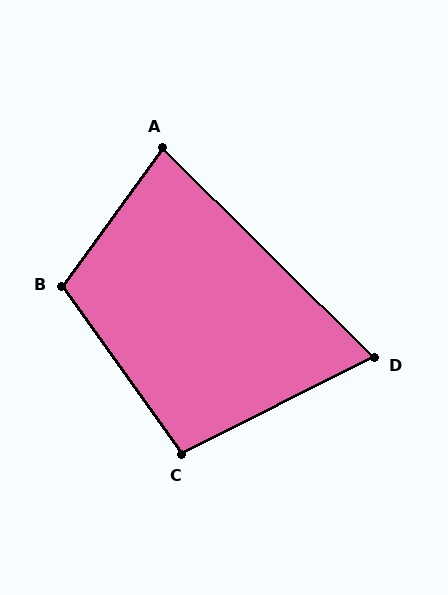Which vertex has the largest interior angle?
B, at approximately 109 degrees.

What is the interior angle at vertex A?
Approximately 81 degrees (acute).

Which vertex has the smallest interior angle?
D, at approximately 71 degrees.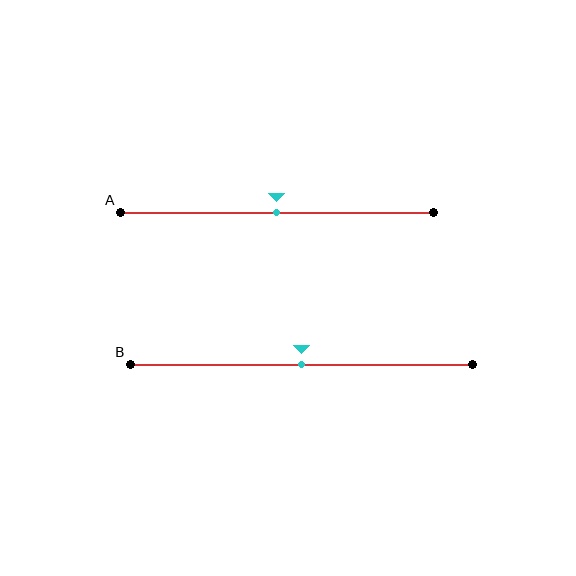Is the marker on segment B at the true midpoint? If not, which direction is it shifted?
Yes, the marker on segment B is at the true midpoint.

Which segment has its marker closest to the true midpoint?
Segment A has its marker closest to the true midpoint.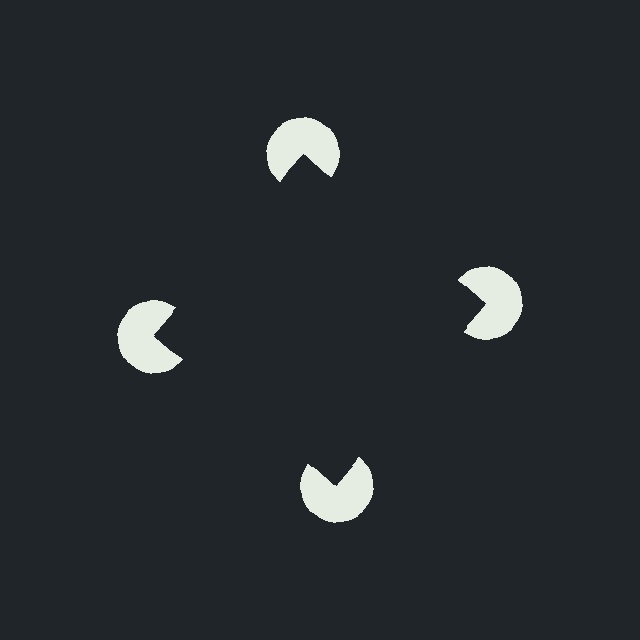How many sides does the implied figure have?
4 sides.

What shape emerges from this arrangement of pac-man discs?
An illusory square — its edges are inferred from the aligned wedge cuts in the pac-man discs, not physically drawn.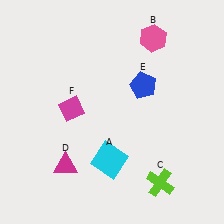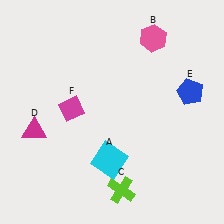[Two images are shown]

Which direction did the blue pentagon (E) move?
The blue pentagon (E) moved right.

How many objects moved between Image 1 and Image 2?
3 objects moved between the two images.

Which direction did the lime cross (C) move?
The lime cross (C) moved left.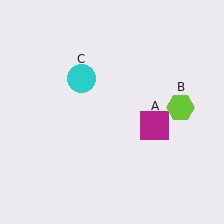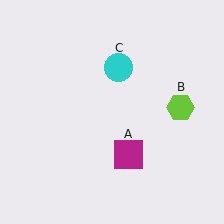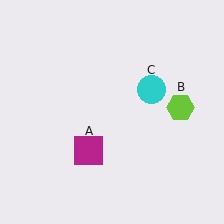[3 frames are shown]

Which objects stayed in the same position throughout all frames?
Lime hexagon (object B) remained stationary.